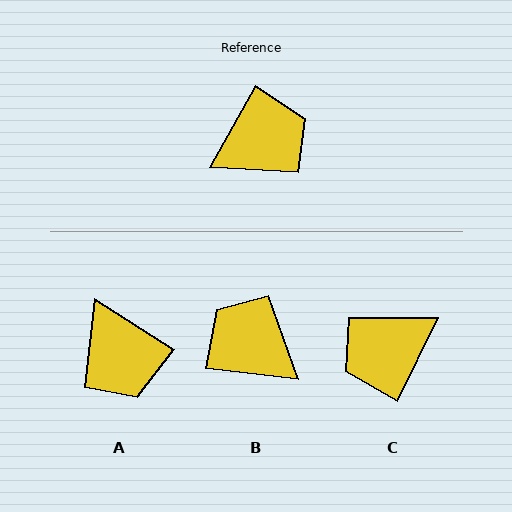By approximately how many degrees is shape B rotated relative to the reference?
Approximately 113 degrees counter-clockwise.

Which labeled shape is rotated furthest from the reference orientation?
C, about 176 degrees away.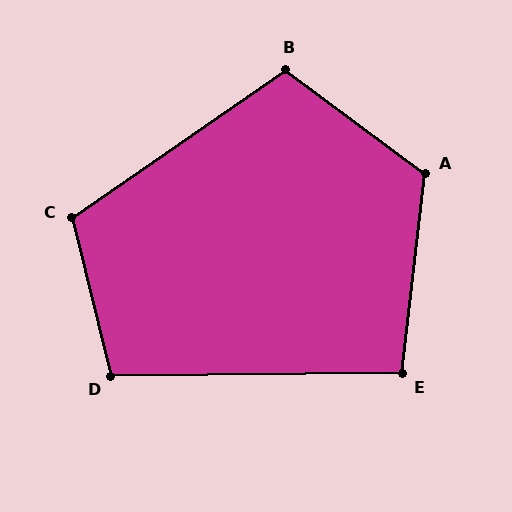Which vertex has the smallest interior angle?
E, at approximately 97 degrees.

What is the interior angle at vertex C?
Approximately 111 degrees (obtuse).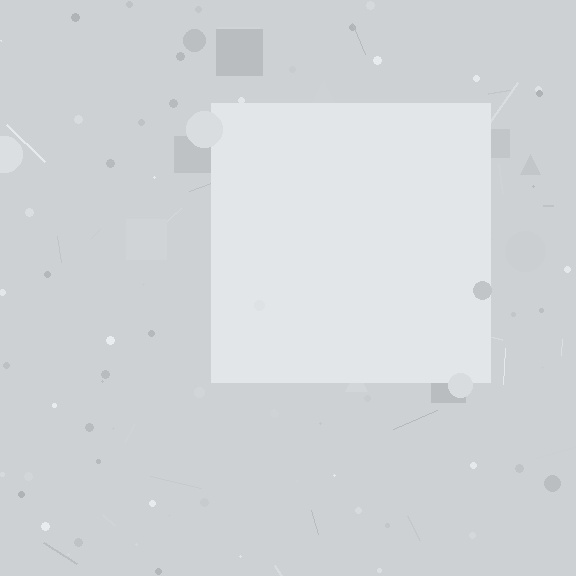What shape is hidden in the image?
A square is hidden in the image.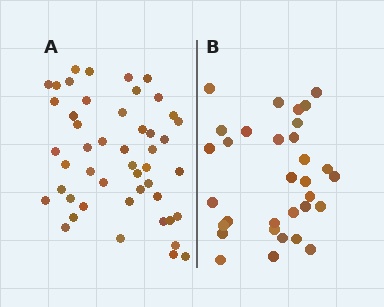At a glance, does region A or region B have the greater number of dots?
Region A (the left region) has more dots.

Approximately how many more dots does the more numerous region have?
Region A has approximately 15 more dots than region B.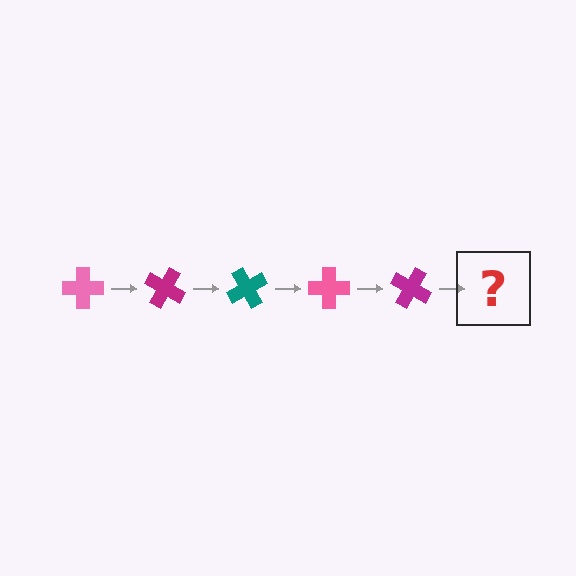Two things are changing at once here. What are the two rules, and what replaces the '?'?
The two rules are that it rotates 30 degrees each step and the color cycles through pink, magenta, and teal. The '?' should be a teal cross, rotated 150 degrees from the start.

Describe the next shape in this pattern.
It should be a teal cross, rotated 150 degrees from the start.